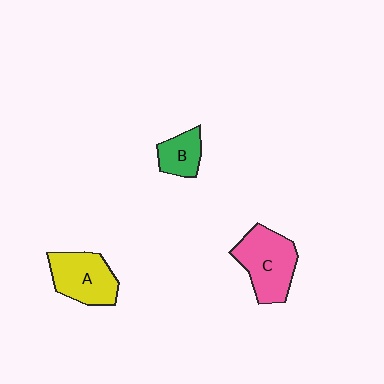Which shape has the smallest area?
Shape B (green).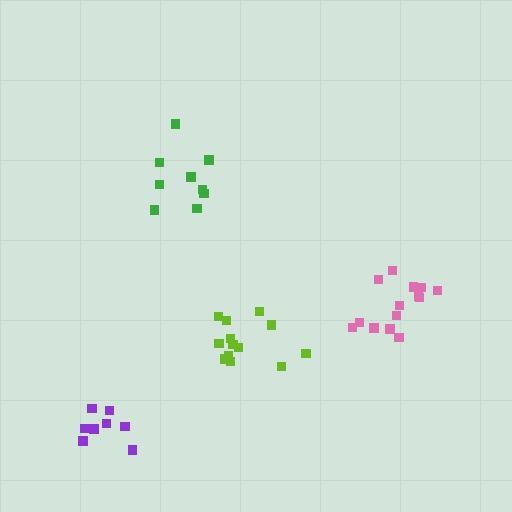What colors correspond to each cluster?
The clusters are colored: purple, pink, green, lime.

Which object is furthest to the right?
The pink cluster is rightmost.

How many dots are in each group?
Group 1: 8 dots, Group 2: 14 dots, Group 3: 9 dots, Group 4: 13 dots (44 total).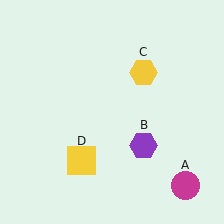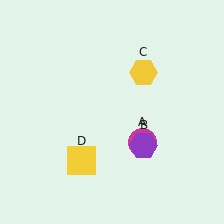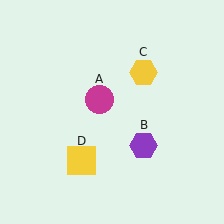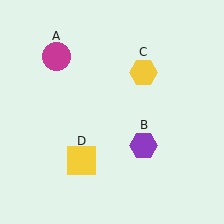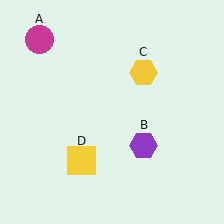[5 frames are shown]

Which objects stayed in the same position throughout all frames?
Purple hexagon (object B) and yellow hexagon (object C) and yellow square (object D) remained stationary.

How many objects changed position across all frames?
1 object changed position: magenta circle (object A).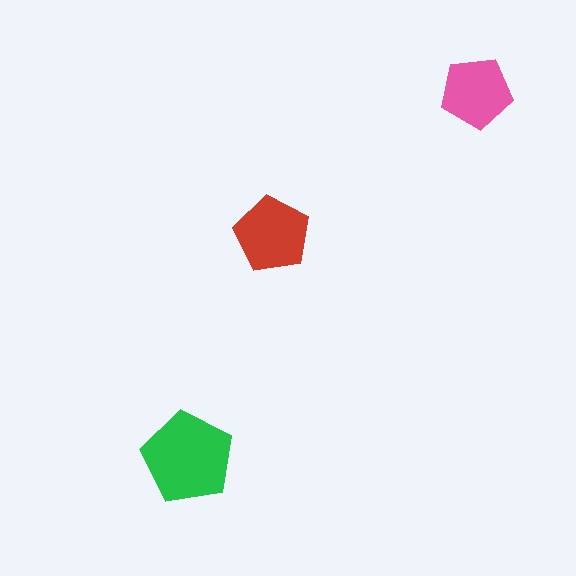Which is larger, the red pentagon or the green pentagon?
The green one.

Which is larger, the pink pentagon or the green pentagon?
The green one.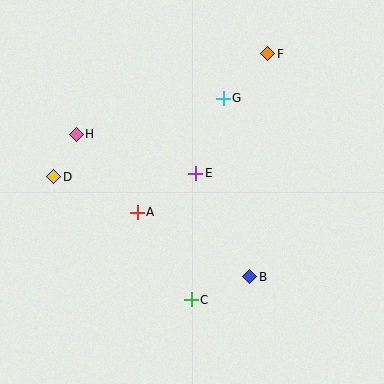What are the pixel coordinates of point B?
Point B is at (250, 277).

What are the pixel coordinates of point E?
Point E is at (196, 173).